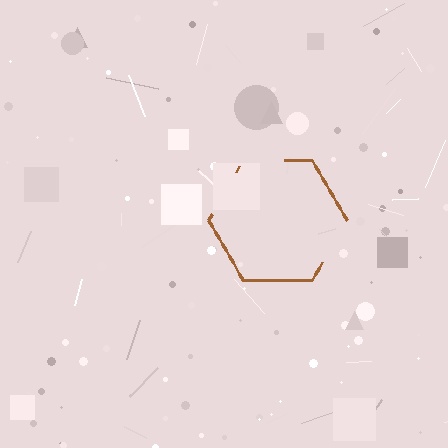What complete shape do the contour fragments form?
The contour fragments form a hexagon.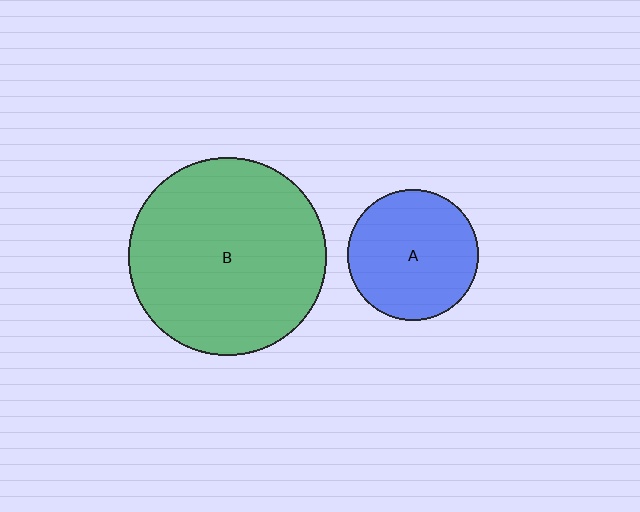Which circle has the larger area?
Circle B (green).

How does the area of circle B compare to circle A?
Approximately 2.3 times.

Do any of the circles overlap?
No, none of the circles overlap.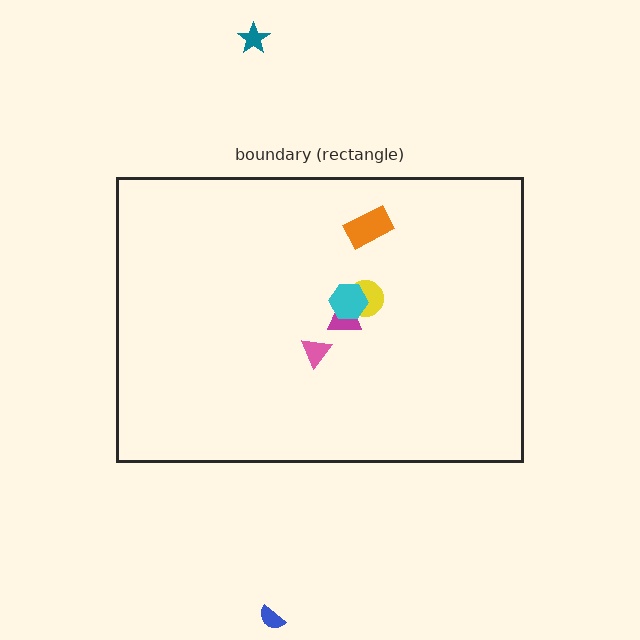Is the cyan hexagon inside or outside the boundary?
Inside.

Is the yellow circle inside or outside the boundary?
Inside.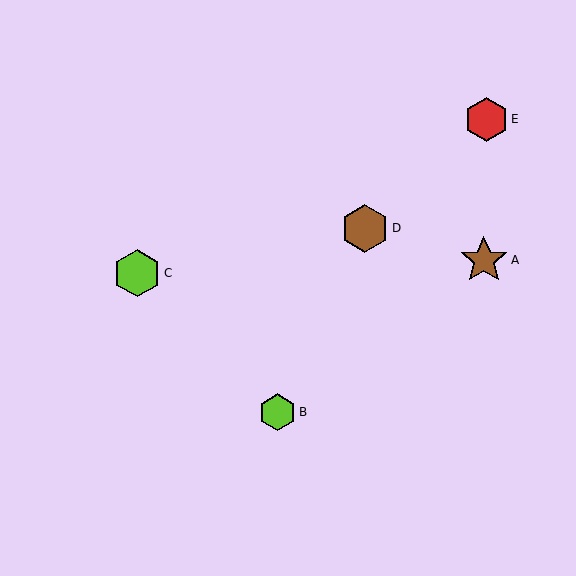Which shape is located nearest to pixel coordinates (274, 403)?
The lime hexagon (labeled B) at (278, 412) is nearest to that location.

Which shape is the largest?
The brown star (labeled A) is the largest.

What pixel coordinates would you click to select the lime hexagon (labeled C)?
Click at (137, 273) to select the lime hexagon C.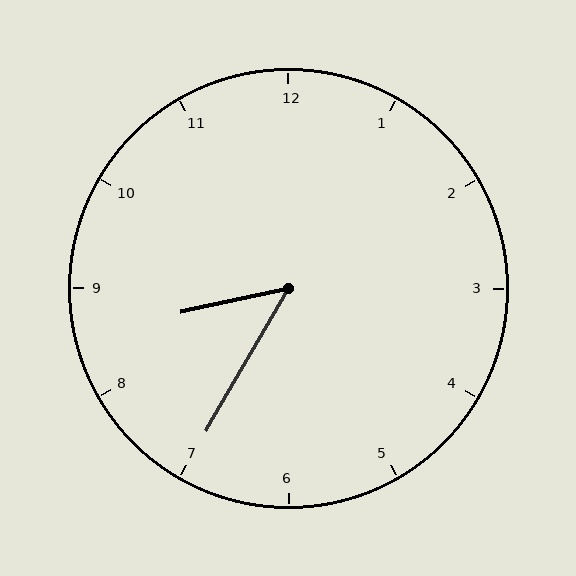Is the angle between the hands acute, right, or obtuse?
It is acute.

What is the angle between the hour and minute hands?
Approximately 48 degrees.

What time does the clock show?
8:35.